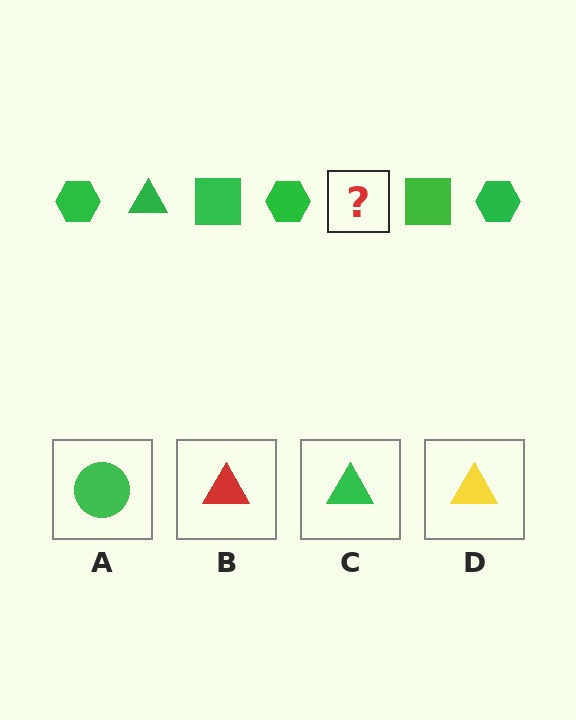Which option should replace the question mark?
Option C.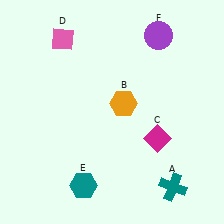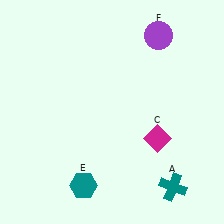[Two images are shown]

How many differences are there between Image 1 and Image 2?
There are 2 differences between the two images.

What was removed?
The orange hexagon (B), the pink diamond (D) were removed in Image 2.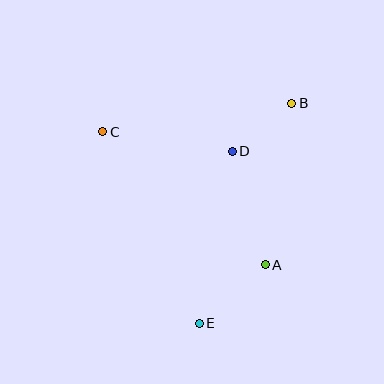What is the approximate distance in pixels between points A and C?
The distance between A and C is approximately 210 pixels.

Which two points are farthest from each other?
Points B and E are farthest from each other.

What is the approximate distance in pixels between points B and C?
The distance between B and C is approximately 192 pixels.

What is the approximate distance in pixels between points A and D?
The distance between A and D is approximately 118 pixels.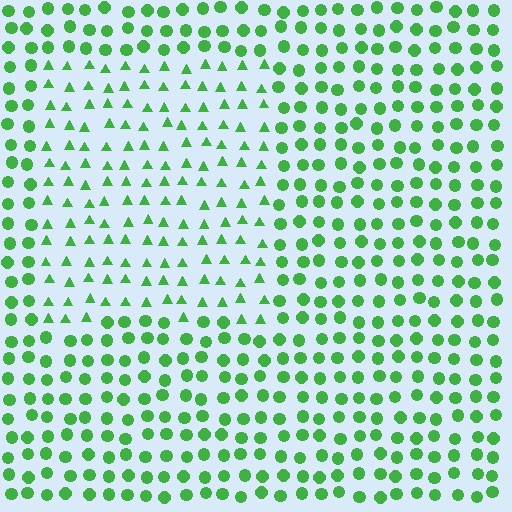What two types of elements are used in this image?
The image uses triangles inside the rectangle region and circles outside it.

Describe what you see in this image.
The image is filled with small green elements arranged in a uniform grid. A rectangle-shaped region contains triangles, while the surrounding area contains circles. The boundary is defined purely by the change in element shape.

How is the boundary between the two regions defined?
The boundary is defined by a change in element shape: triangles inside vs. circles outside. All elements share the same color and spacing.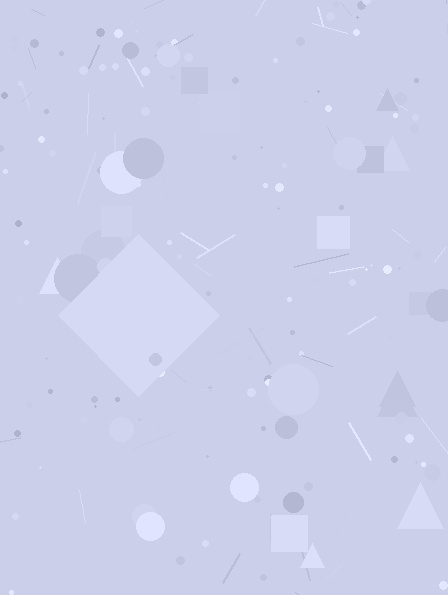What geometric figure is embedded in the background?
A diamond is embedded in the background.